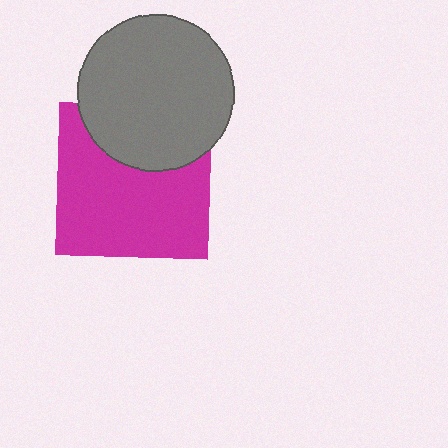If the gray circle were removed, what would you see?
You would see the complete magenta square.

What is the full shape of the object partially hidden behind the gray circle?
The partially hidden object is a magenta square.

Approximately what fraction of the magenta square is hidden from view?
Roughly 31% of the magenta square is hidden behind the gray circle.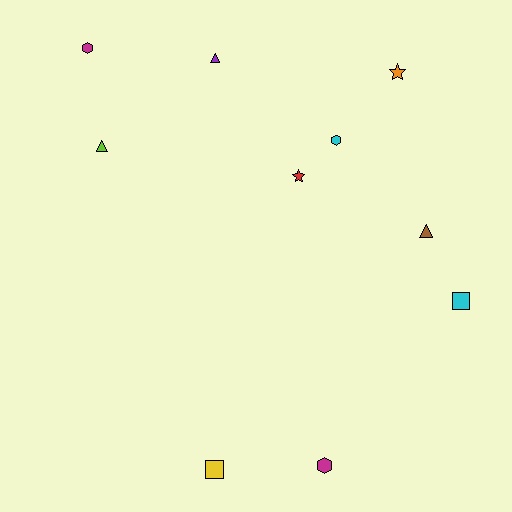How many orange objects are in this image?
There is 1 orange object.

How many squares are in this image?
There are 2 squares.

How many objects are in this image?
There are 10 objects.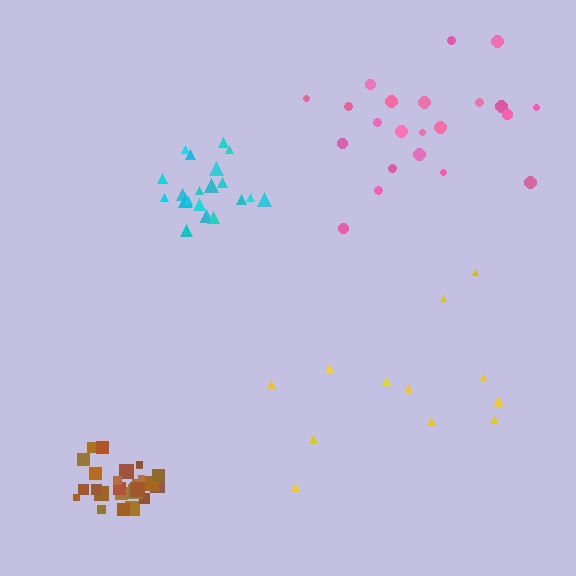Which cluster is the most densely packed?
Brown.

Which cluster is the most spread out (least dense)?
Yellow.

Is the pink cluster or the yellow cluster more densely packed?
Pink.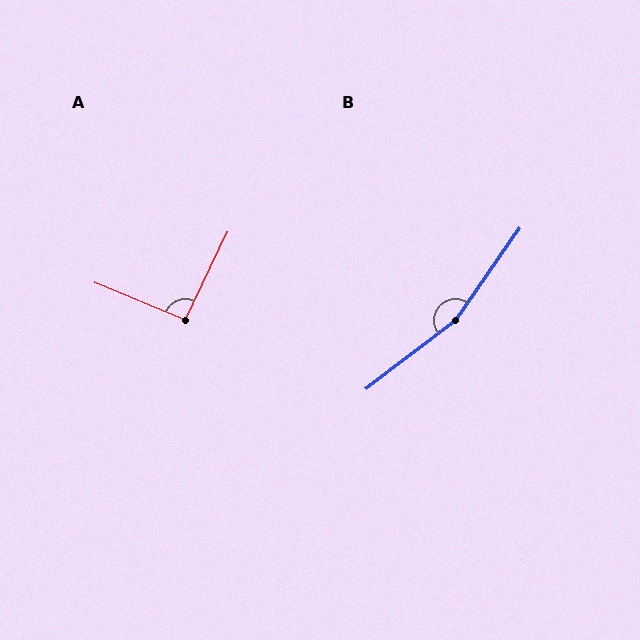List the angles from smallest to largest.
A (93°), B (162°).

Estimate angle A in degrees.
Approximately 93 degrees.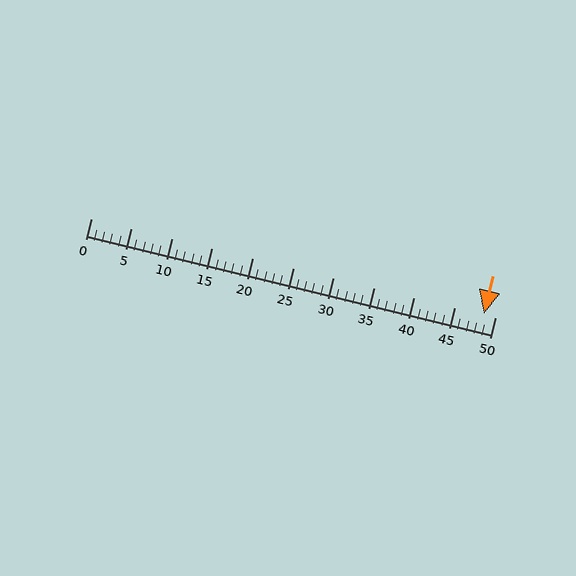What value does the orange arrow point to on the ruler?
The orange arrow points to approximately 49.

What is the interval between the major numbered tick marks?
The major tick marks are spaced 5 units apart.